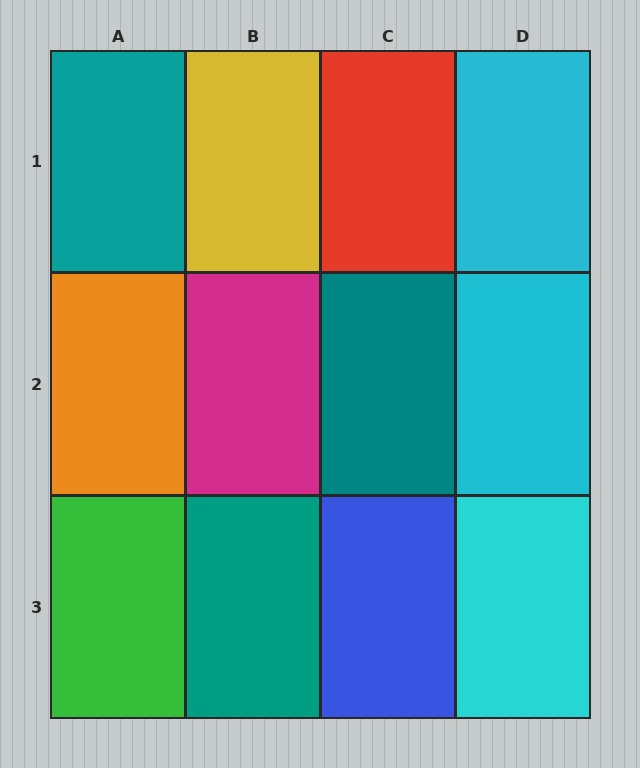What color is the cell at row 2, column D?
Cyan.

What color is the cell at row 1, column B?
Yellow.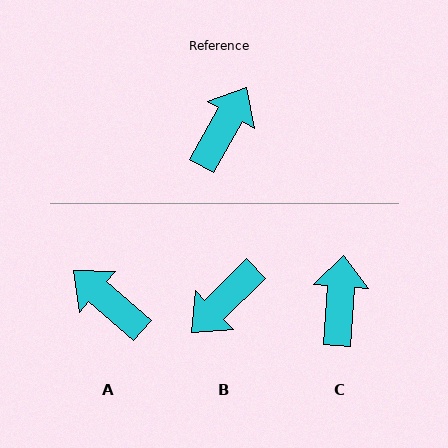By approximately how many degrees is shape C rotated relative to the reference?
Approximately 25 degrees counter-clockwise.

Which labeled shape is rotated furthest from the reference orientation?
B, about 164 degrees away.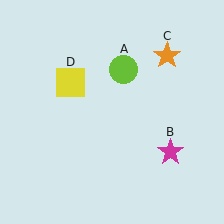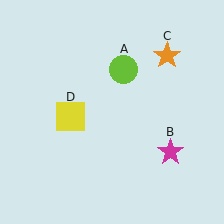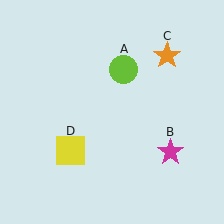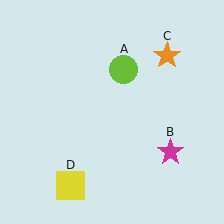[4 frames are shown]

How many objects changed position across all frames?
1 object changed position: yellow square (object D).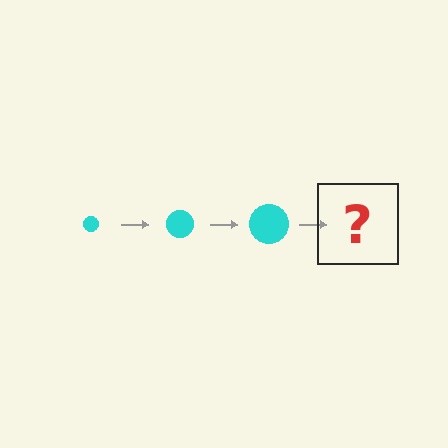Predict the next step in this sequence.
The next step is a cyan circle, larger than the previous one.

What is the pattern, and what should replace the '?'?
The pattern is that the circle gets progressively larger each step. The '?' should be a cyan circle, larger than the previous one.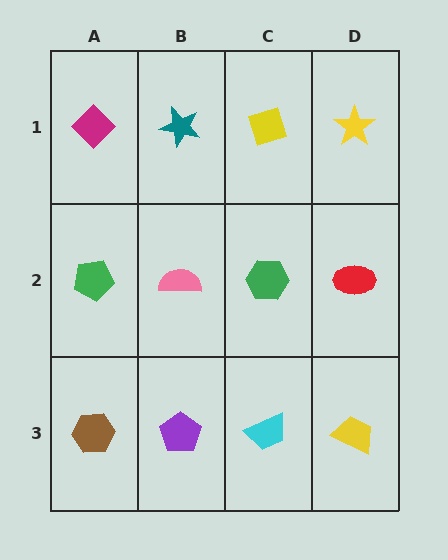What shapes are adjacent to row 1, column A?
A green pentagon (row 2, column A), a teal star (row 1, column B).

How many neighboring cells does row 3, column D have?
2.